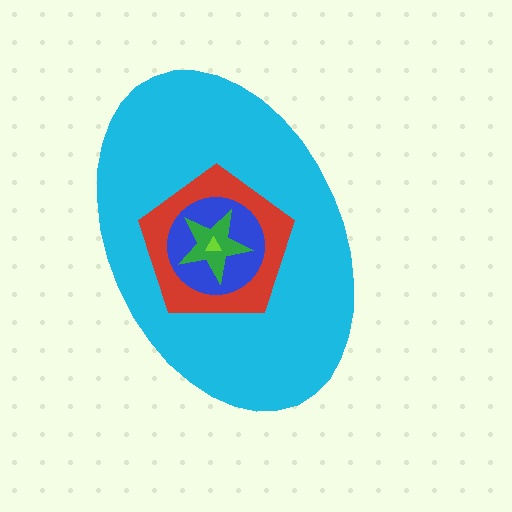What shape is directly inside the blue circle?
The green star.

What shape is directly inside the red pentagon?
The blue circle.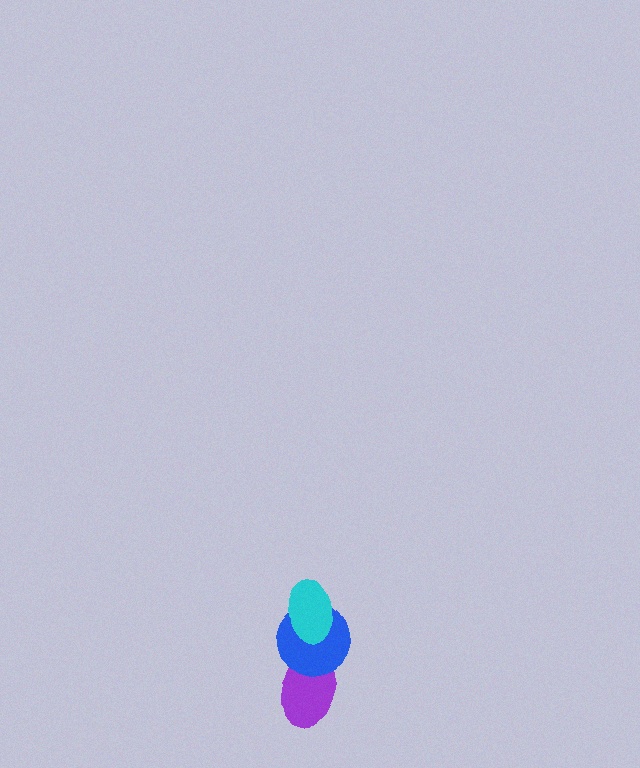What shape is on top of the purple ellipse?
The blue circle is on top of the purple ellipse.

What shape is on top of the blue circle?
The cyan ellipse is on top of the blue circle.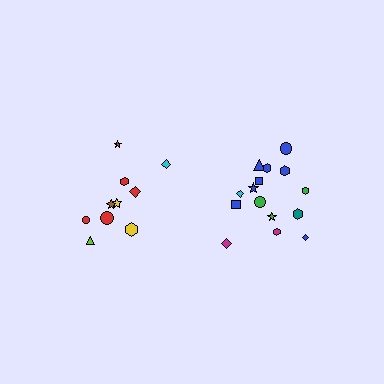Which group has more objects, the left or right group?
The right group.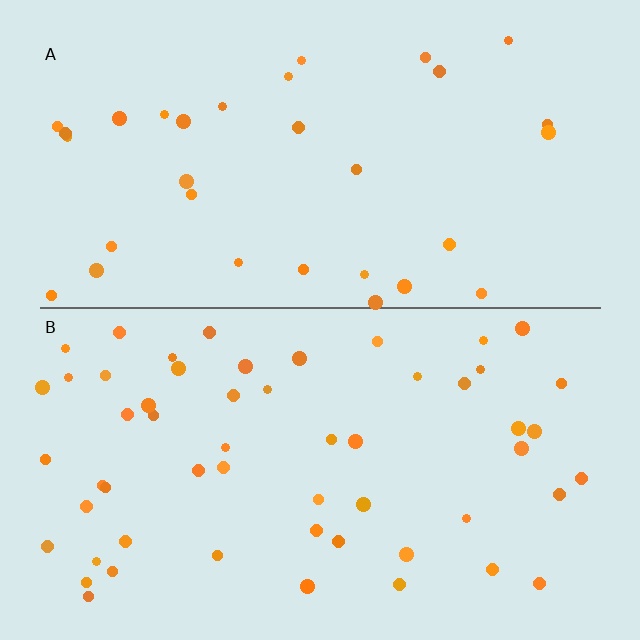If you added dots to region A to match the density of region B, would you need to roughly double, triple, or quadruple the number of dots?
Approximately double.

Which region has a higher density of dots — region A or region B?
B (the bottom).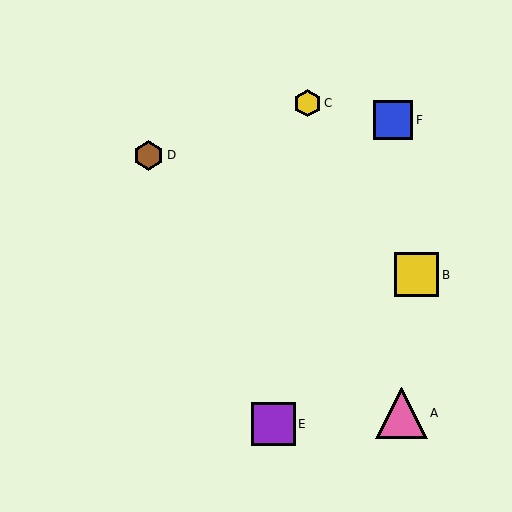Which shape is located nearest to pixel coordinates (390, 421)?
The pink triangle (labeled A) at (401, 413) is nearest to that location.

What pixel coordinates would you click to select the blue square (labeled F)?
Click at (393, 120) to select the blue square F.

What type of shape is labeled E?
Shape E is a purple square.